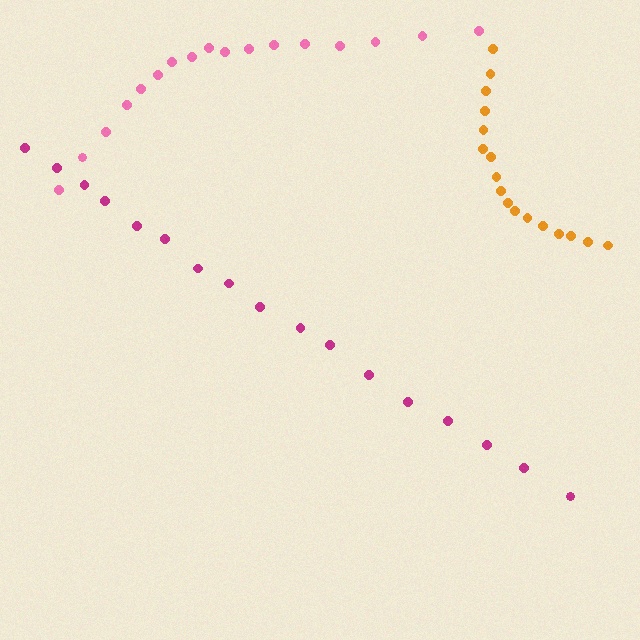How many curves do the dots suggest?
There are 3 distinct paths.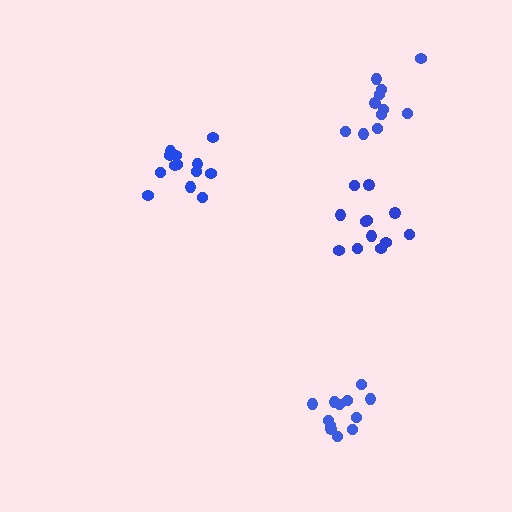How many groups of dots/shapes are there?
There are 4 groups.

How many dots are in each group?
Group 1: 12 dots, Group 2: 12 dots, Group 3: 13 dots, Group 4: 11 dots (48 total).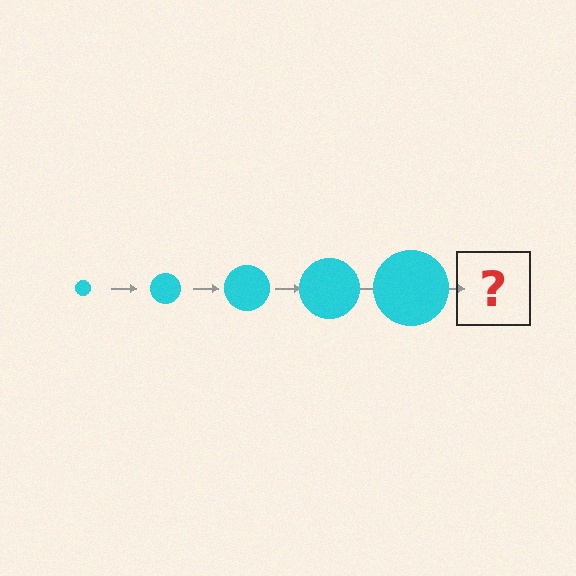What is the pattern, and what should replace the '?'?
The pattern is that the circle gets progressively larger each step. The '?' should be a cyan circle, larger than the previous one.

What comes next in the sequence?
The next element should be a cyan circle, larger than the previous one.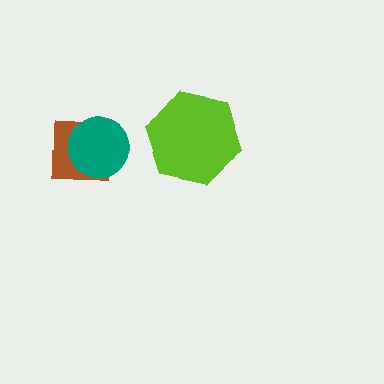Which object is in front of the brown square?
The teal circle is in front of the brown square.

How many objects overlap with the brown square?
1 object overlaps with the brown square.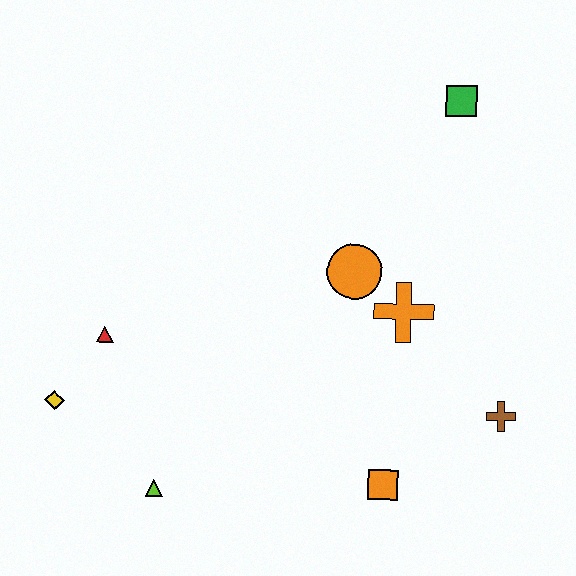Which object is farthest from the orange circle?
The yellow diamond is farthest from the orange circle.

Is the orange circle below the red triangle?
No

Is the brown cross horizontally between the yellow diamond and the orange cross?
No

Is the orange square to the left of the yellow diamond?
No